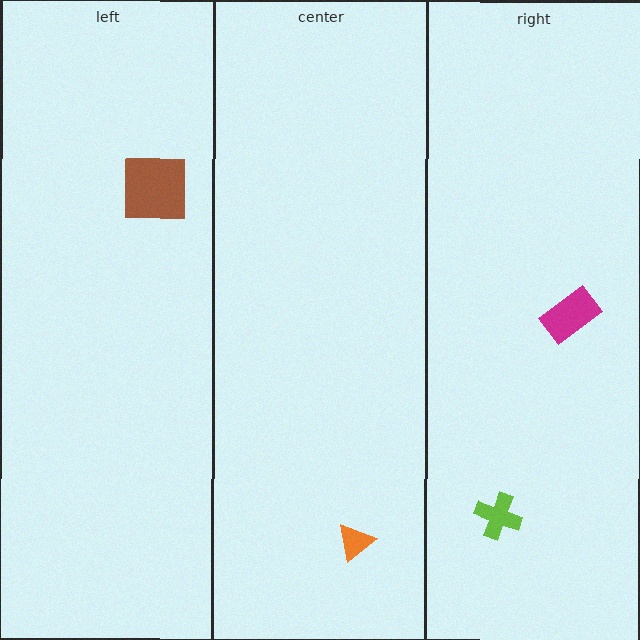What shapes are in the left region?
The brown square.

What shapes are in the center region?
The orange triangle.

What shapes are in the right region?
The magenta rectangle, the lime cross.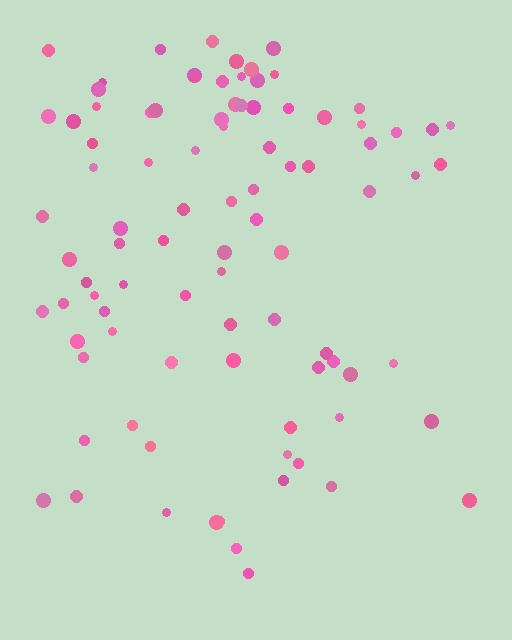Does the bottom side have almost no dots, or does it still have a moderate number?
Still a moderate number, just noticeably fewer than the top.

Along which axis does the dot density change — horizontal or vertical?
Vertical.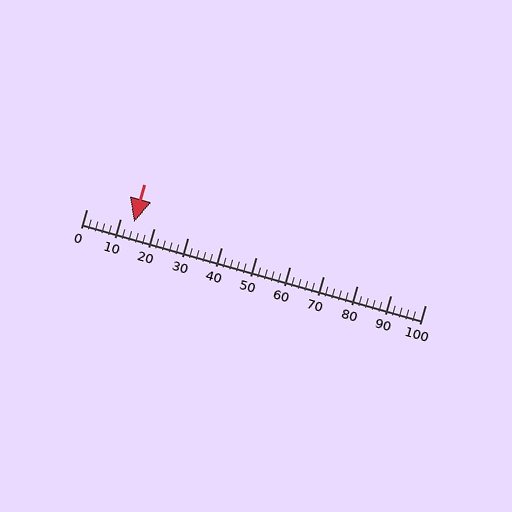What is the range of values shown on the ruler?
The ruler shows values from 0 to 100.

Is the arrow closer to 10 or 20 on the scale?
The arrow is closer to 10.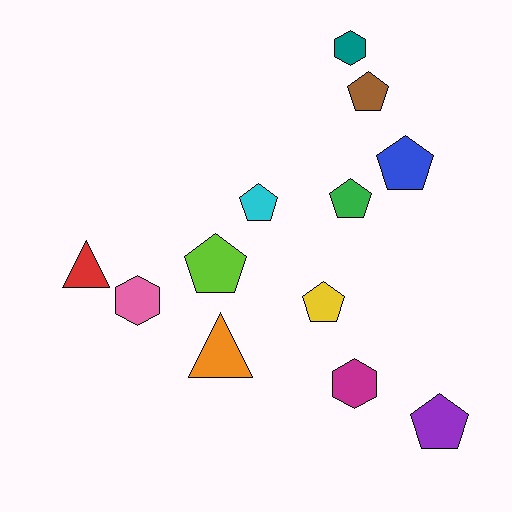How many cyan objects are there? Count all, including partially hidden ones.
There is 1 cyan object.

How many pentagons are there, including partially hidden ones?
There are 7 pentagons.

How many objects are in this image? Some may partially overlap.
There are 12 objects.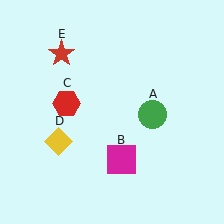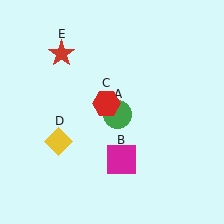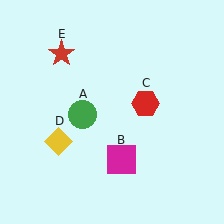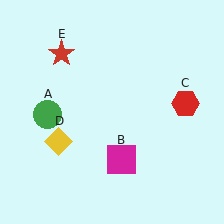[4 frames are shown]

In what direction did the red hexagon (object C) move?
The red hexagon (object C) moved right.